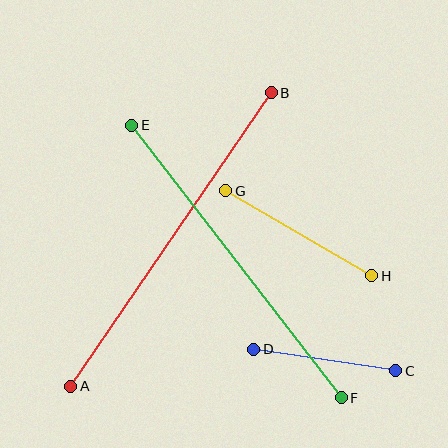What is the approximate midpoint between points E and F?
The midpoint is at approximately (237, 261) pixels.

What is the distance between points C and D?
The distance is approximately 143 pixels.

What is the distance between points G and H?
The distance is approximately 169 pixels.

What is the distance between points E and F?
The distance is approximately 344 pixels.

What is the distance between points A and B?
The distance is approximately 355 pixels.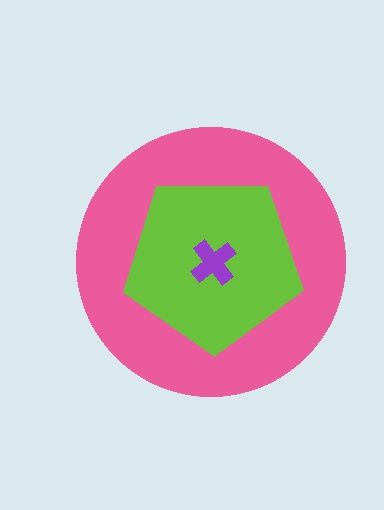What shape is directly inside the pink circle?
The lime pentagon.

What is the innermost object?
The purple cross.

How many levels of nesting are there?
3.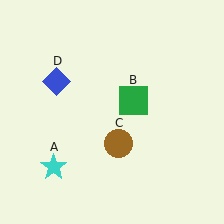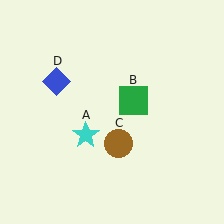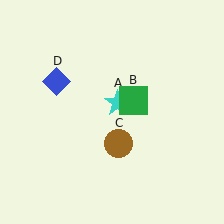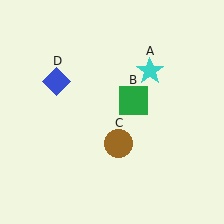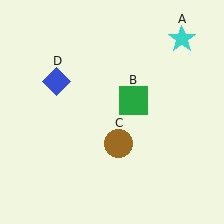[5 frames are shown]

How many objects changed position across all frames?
1 object changed position: cyan star (object A).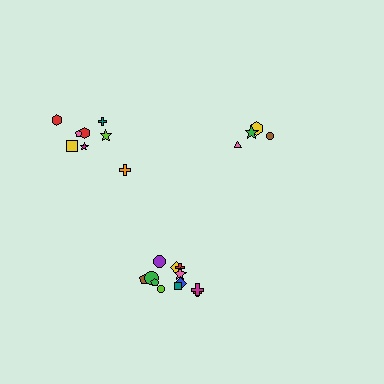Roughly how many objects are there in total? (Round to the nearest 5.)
Roughly 25 objects in total.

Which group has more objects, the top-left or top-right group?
The top-left group.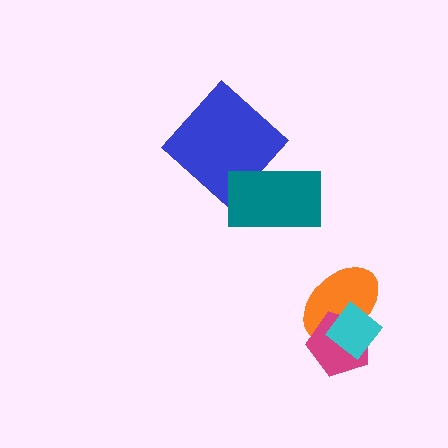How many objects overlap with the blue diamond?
1 object overlaps with the blue diamond.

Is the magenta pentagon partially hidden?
Yes, it is partially covered by another shape.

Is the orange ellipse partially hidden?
Yes, it is partially covered by another shape.